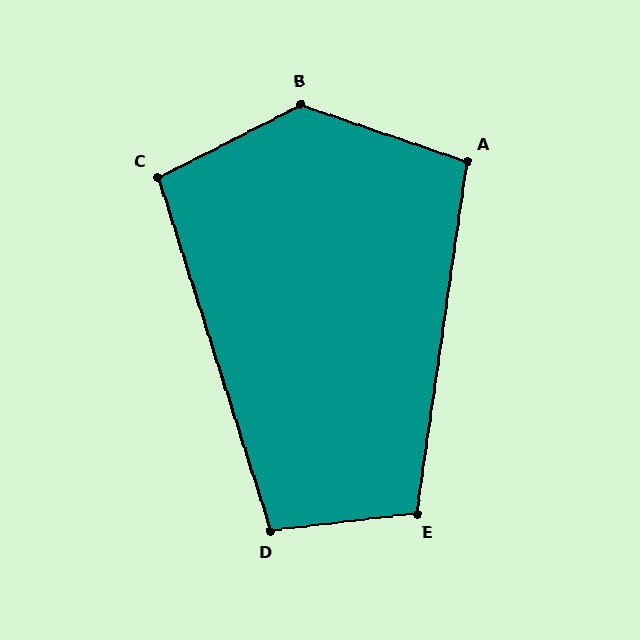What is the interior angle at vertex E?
Approximately 105 degrees (obtuse).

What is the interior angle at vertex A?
Approximately 101 degrees (obtuse).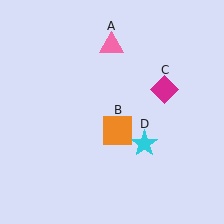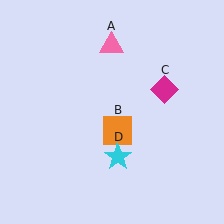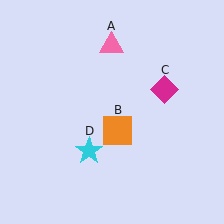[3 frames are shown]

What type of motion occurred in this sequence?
The cyan star (object D) rotated clockwise around the center of the scene.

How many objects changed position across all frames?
1 object changed position: cyan star (object D).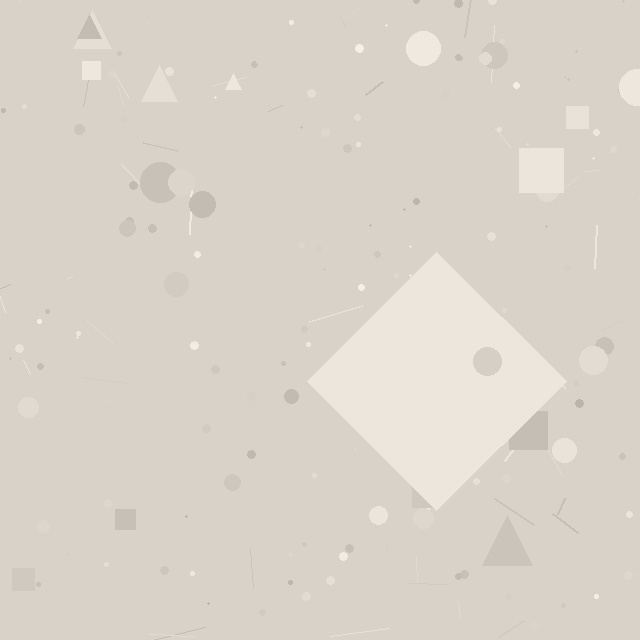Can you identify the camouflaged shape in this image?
The camouflaged shape is a diamond.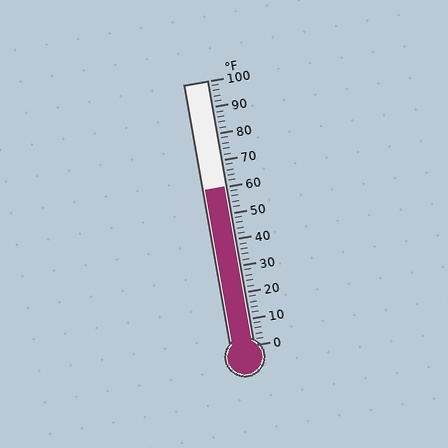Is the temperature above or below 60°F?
The temperature is at 60°F.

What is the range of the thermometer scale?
The thermometer scale ranges from 0°F to 100°F.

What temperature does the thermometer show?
The thermometer shows approximately 60°F.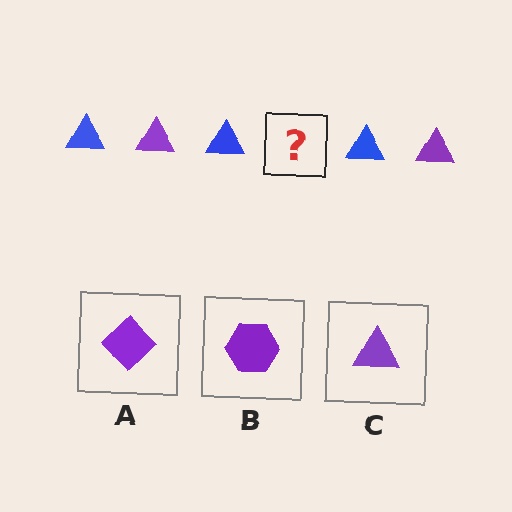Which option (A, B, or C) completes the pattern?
C.